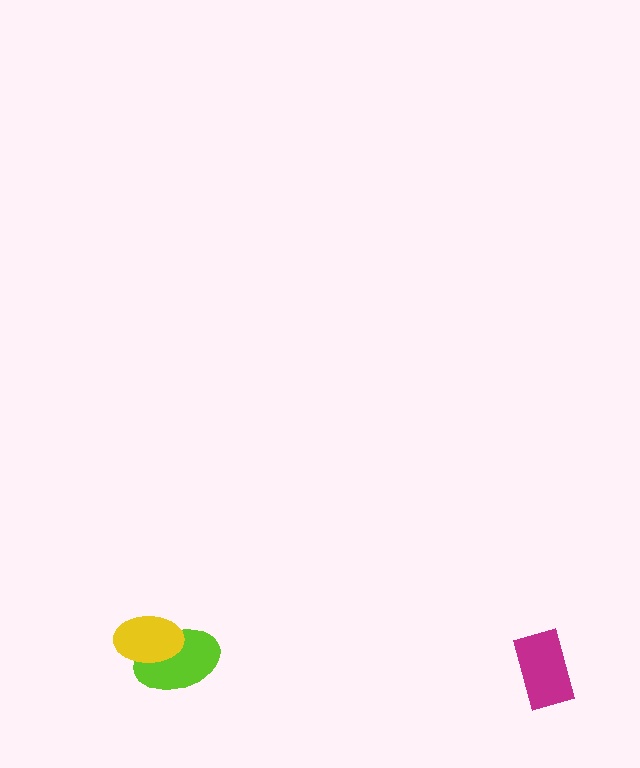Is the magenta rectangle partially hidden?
No, no other shape covers it.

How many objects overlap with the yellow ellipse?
1 object overlaps with the yellow ellipse.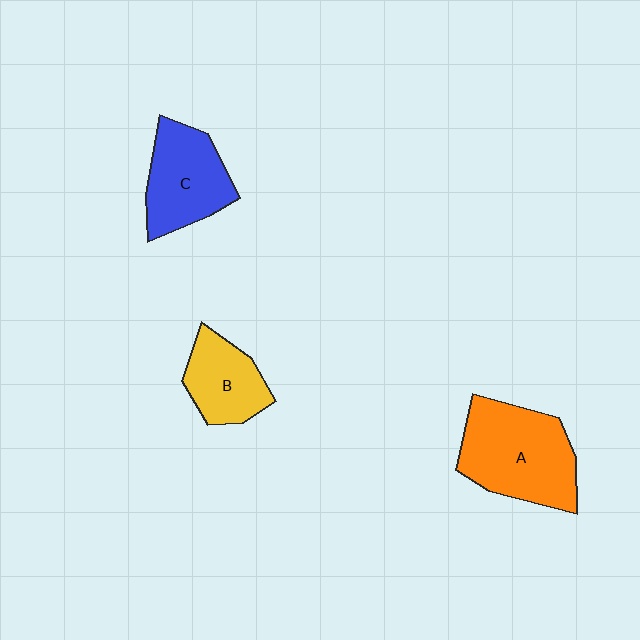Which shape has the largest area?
Shape A (orange).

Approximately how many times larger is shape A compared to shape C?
Approximately 1.4 times.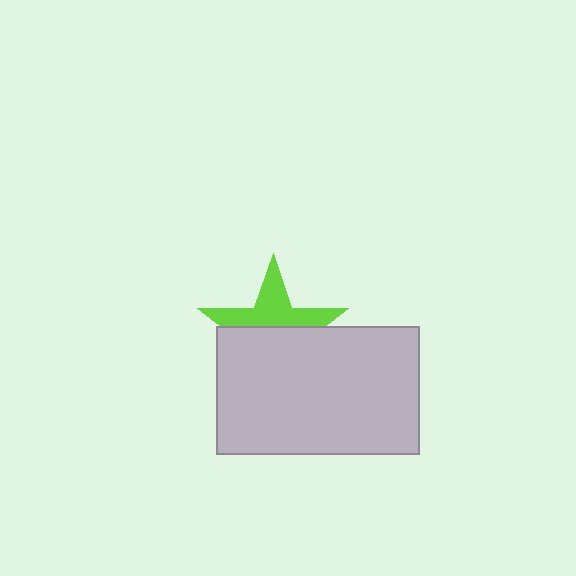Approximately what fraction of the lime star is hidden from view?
Roughly 56% of the lime star is hidden behind the light gray rectangle.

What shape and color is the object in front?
The object in front is a light gray rectangle.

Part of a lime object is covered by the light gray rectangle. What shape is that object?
It is a star.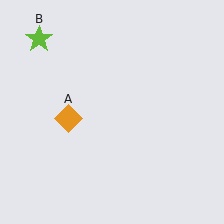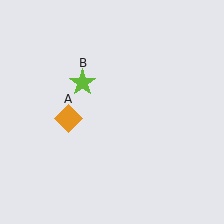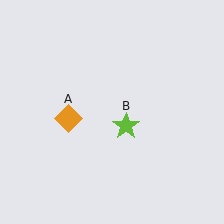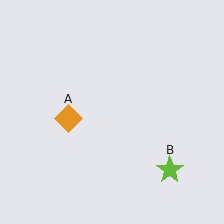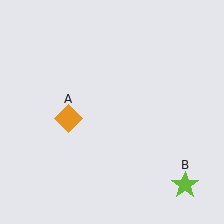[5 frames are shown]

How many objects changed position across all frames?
1 object changed position: lime star (object B).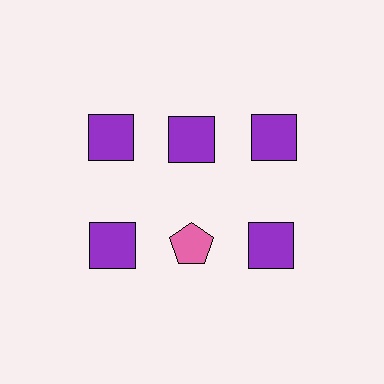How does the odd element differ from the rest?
It differs in both color (pink instead of purple) and shape (pentagon instead of square).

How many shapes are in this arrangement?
There are 6 shapes arranged in a grid pattern.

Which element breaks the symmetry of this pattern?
The pink pentagon in the second row, second from left column breaks the symmetry. All other shapes are purple squares.